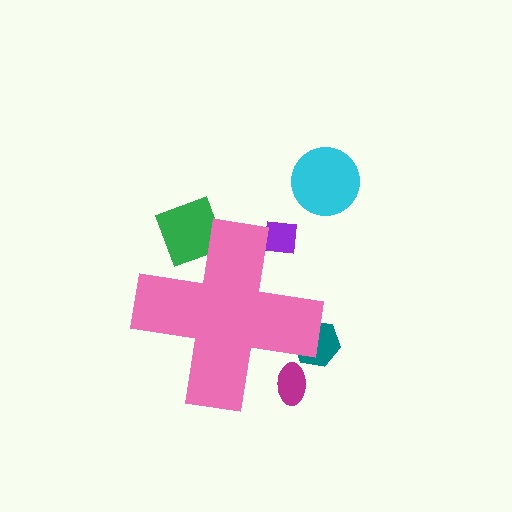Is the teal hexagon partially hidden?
Yes, the teal hexagon is partially hidden behind the pink cross.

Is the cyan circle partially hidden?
No, the cyan circle is fully visible.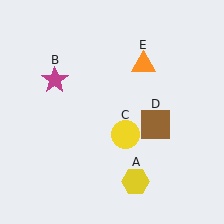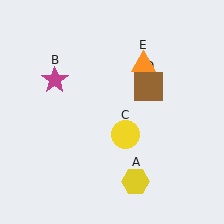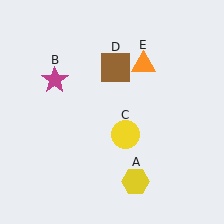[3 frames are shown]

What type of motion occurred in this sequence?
The brown square (object D) rotated counterclockwise around the center of the scene.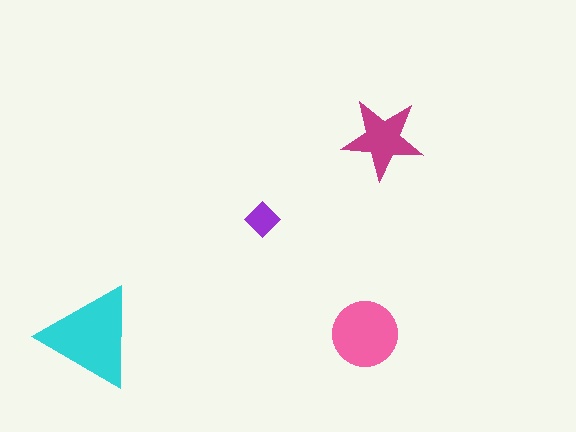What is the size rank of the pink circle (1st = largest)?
2nd.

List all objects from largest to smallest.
The cyan triangle, the pink circle, the magenta star, the purple diamond.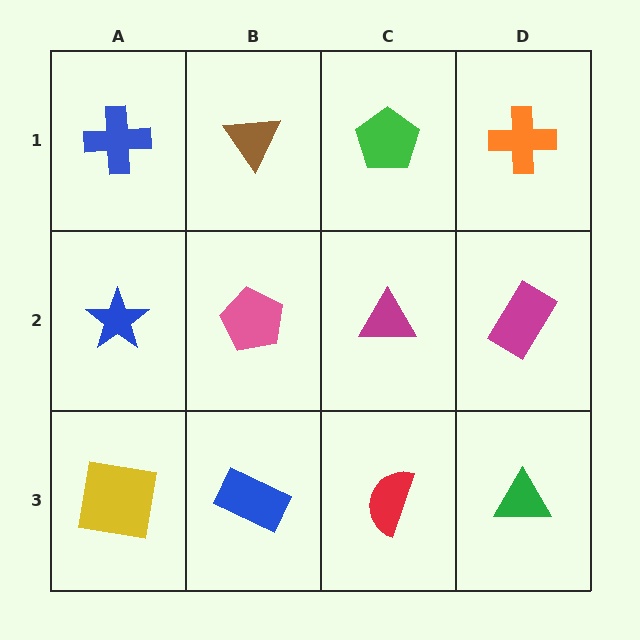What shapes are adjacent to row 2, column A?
A blue cross (row 1, column A), a yellow square (row 3, column A), a pink pentagon (row 2, column B).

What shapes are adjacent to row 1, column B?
A pink pentagon (row 2, column B), a blue cross (row 1, column A), a green pentagon (row 1, column C).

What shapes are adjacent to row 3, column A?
A blue star (row 2, column A), a blue rectangle (row 3, column B).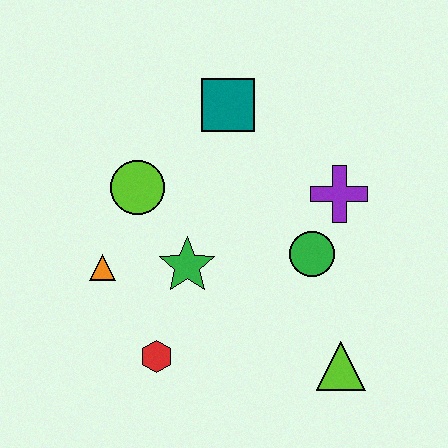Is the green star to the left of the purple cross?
Yes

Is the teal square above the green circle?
Yes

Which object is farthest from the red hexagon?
The teal square is farthest from the red hexagon.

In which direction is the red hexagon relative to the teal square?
The red hexagon is below the teal square.